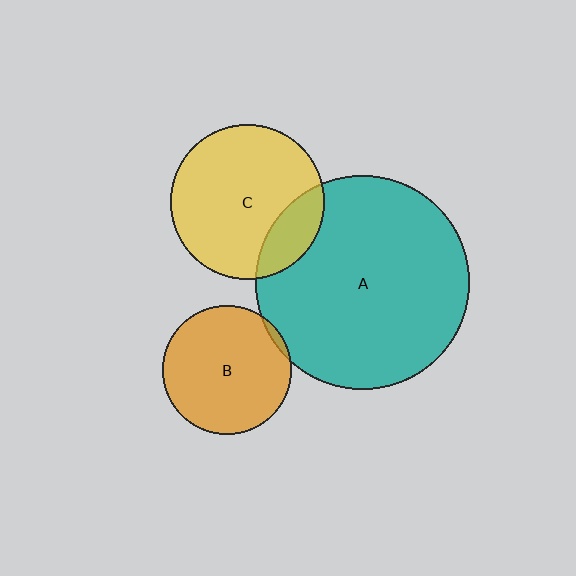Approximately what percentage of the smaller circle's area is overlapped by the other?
Approximately 5%.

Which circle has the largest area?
Circle A (teal).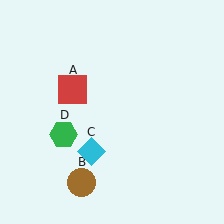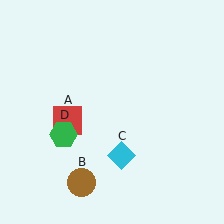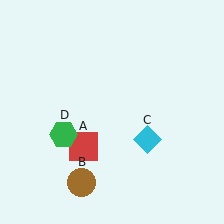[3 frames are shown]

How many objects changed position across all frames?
2 objects changed position: red square (object A), cyan diamond (object C).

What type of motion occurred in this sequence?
The red square (object A), cyan diamond (object C) rotated counterclockwise around the center of the scene.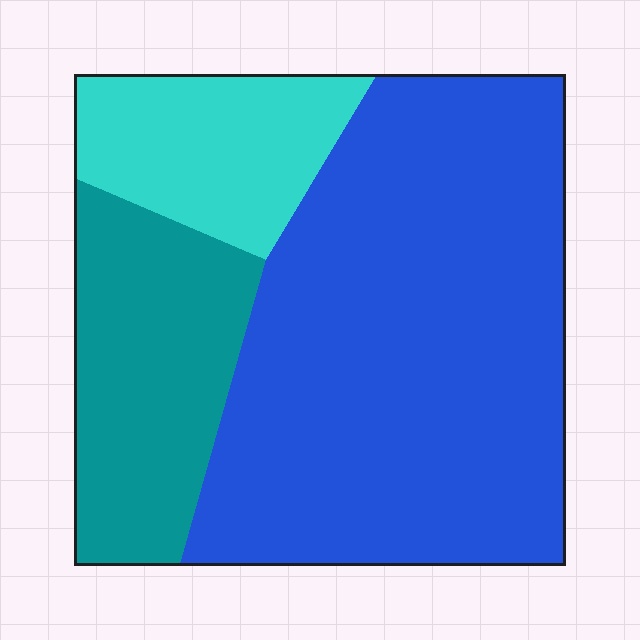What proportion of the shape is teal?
Teal takes up between a sixth and a third of the shape.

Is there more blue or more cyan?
Blue.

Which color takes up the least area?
Cyan, at roughly 15%.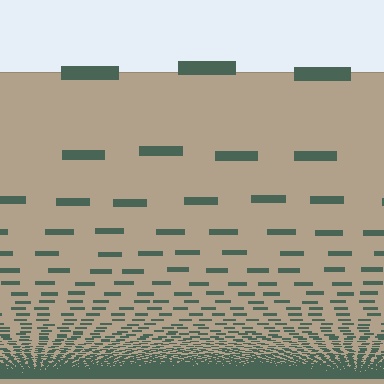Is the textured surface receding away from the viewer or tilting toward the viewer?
The surface appears to tilt toward the viewer. Texture elements get larger and sparser toward the top.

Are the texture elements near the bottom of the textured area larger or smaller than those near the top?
Smaller. The gradient is inverted — elements near the bottom are smaller and denser.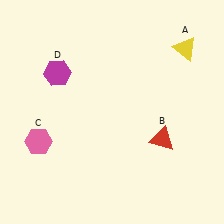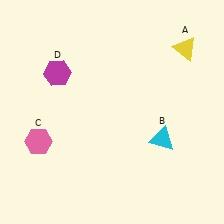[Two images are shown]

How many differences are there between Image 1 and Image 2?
There is 1 difference between the two images.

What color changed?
The triangle (B) changed from red in Image 1 to cyan in Image 2.